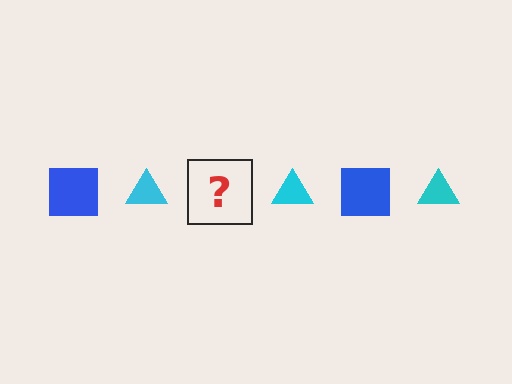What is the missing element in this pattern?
The missing element is a blue square.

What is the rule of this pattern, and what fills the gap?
The rule is that the pattern alternates between blue square and cyan triangle. The gap should be filled with a blue square.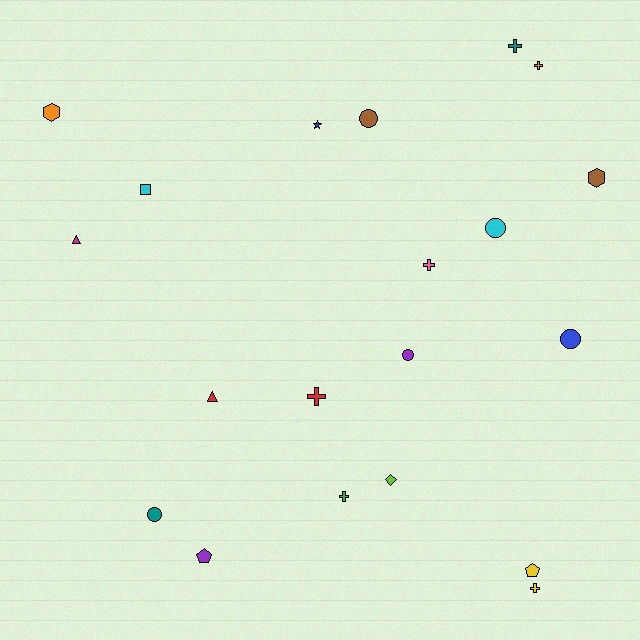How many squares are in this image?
There is 1 square.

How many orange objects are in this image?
There are 2 orange objects.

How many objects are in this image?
There are 20 objects.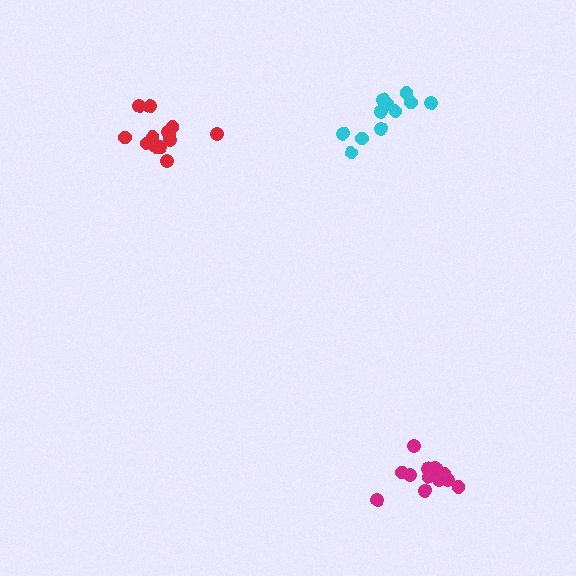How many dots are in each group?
Group 1: 12 dots, Group 2: 14 dots, Group 3: 11 dots (37 total).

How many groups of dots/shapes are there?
There are 3 groups.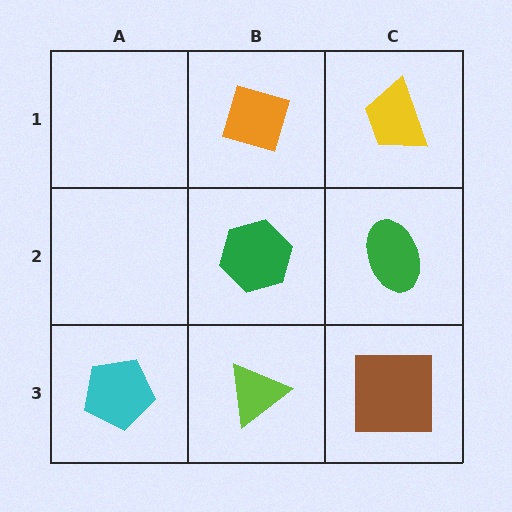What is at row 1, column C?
A yellow trapezoid.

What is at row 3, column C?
A brown square.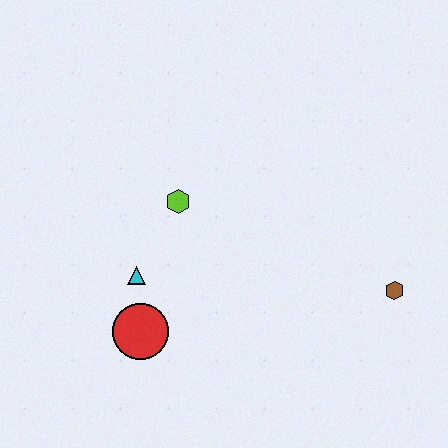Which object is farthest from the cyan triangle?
The brown hexagon is farthest from the cyan triangle.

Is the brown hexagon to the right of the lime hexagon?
Yes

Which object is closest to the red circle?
The cyan triangle is closest to the red circle.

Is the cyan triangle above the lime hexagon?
No